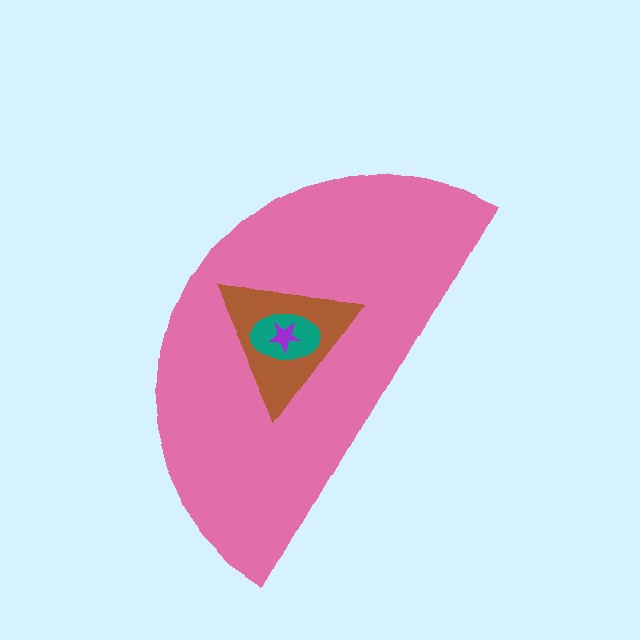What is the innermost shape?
The purple star.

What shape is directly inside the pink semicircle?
The brown triangle.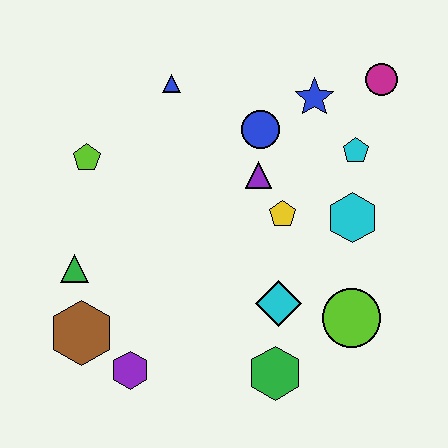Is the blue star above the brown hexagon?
Yes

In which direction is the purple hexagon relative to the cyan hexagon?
The purple hexagon is to the left of the cyan hexagon.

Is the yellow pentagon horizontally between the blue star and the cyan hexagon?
No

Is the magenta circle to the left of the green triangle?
No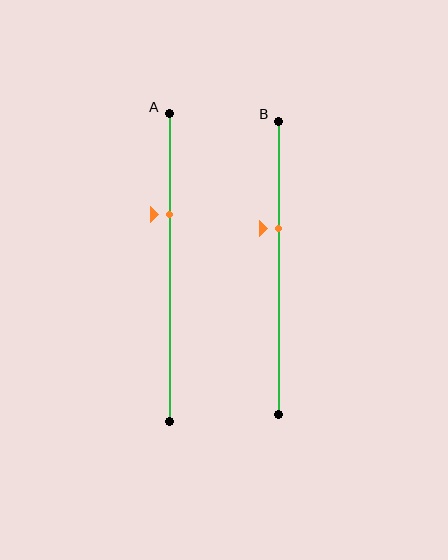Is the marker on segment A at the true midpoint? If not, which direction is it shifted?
No, the marker on segment A is shifted upward by about 17% of the segment length.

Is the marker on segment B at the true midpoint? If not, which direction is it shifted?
No, the marker on segment B is shifted upward by about 13% of the segment length.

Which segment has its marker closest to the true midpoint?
Segment B has its marker closest to the true midpoint.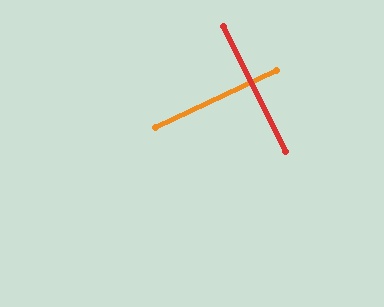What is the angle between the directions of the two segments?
Approximately 89 degrees.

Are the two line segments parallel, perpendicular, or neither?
Perpendicular — they meet at approximately 89°.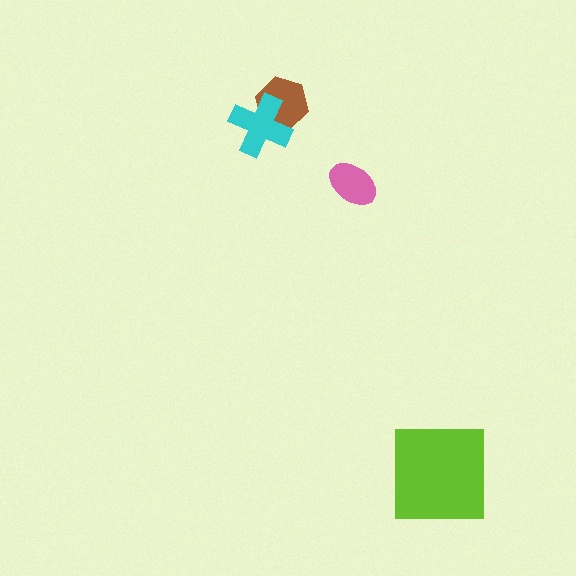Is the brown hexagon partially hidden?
Yes, it is partially covered by another shape.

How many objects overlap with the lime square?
0 objects overlap with the lime square.